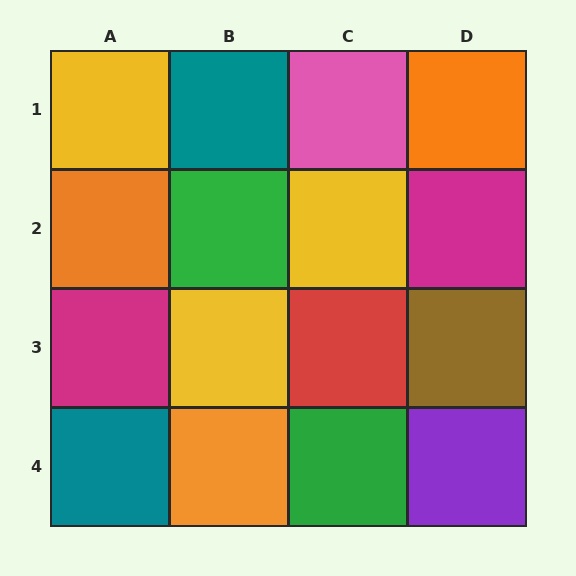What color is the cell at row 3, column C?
Red.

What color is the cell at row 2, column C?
Yellow.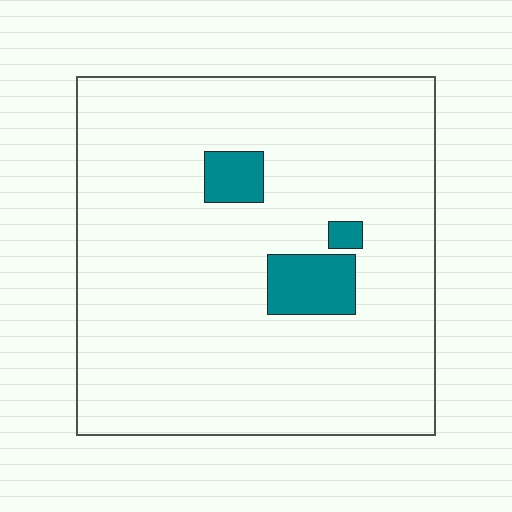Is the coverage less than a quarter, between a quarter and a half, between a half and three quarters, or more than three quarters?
Less than a quarter.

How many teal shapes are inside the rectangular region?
3.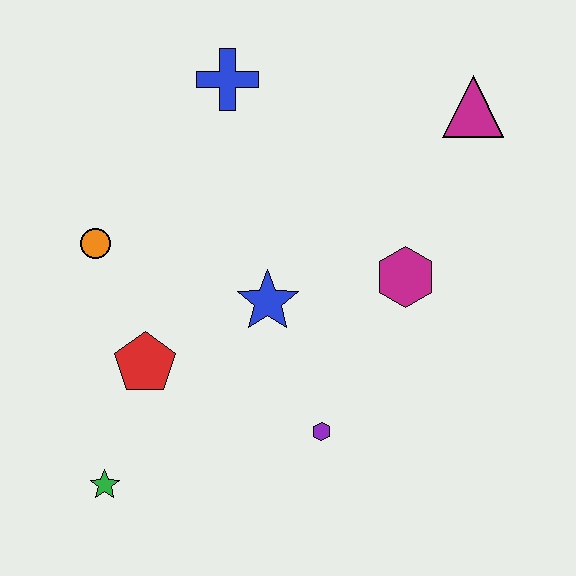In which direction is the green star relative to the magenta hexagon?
The green star is to the left of the magenta hexagon.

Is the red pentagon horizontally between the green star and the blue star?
Yes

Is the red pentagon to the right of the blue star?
No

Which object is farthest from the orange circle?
The magenta triangle is farthest from the orange circle.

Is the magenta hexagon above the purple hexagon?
Yes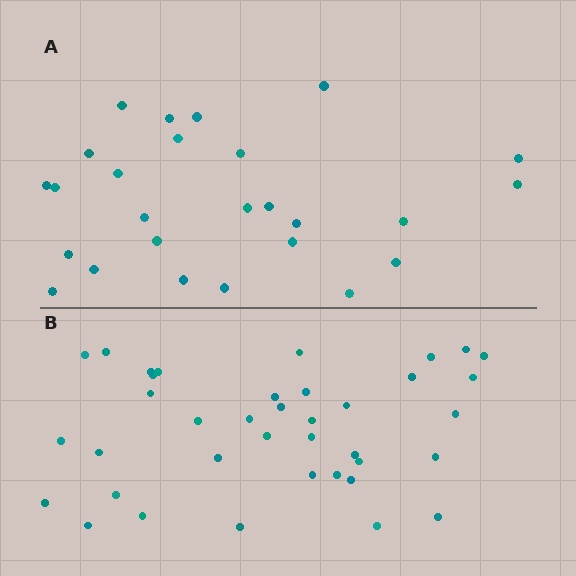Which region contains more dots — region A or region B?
Region B (the bottom region) has more dots.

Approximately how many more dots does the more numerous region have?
Region B has roughly 12 or so more dots than region A.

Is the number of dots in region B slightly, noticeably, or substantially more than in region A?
Region B has substantially more. The ratio is roughly 1.5 to 1.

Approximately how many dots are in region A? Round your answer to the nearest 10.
About 30 dots. (The exact count is 26, which rounds to 30.)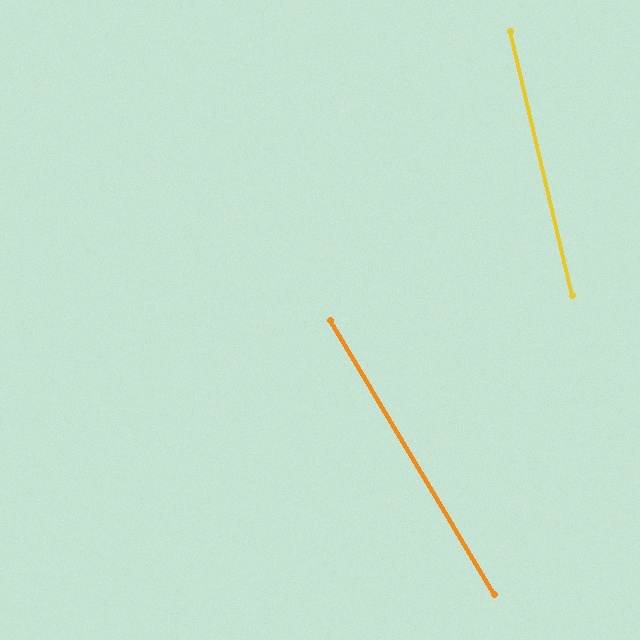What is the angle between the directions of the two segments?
Approximately 18 degrees.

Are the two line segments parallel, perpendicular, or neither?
Neither parallel nor perpendicular — they differ by about 18°.